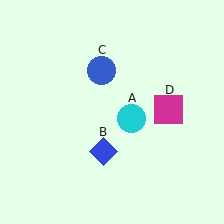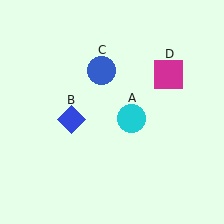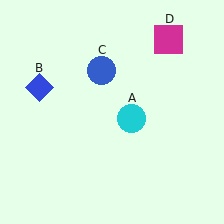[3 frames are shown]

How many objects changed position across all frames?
2 objects changed position: blue diamond (object B), magenta square (object D).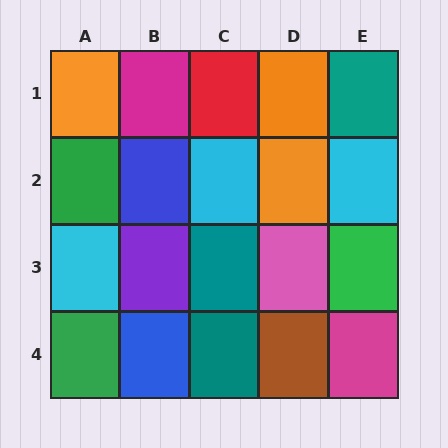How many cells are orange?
3 cells are orange.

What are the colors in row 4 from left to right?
Green, blue, teal, brown, magenta.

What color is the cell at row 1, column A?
Orange.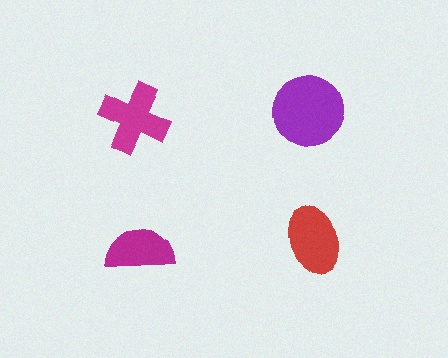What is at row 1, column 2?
A purple circle.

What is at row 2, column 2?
A red ellipse.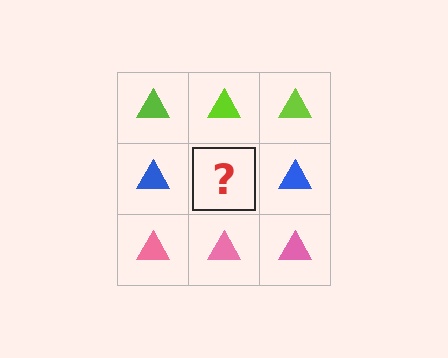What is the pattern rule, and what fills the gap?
The rule is that each row has a consistent color. The gap should be filled with a blue triangle.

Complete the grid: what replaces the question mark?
The question mark should be replaced with a blue triangle.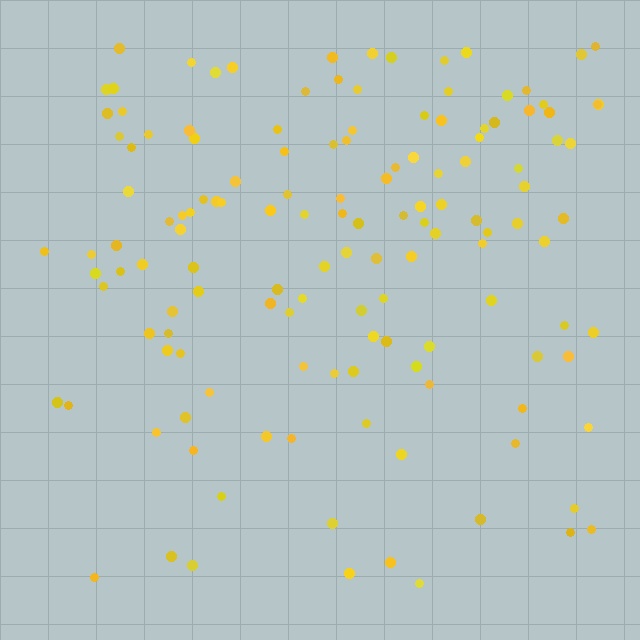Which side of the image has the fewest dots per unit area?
The bottom.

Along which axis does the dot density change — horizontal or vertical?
Vertical.